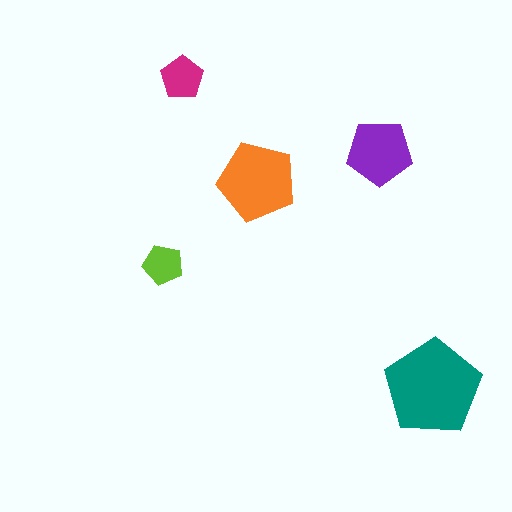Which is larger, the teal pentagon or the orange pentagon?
The teal one.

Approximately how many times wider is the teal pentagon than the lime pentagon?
About 2.5 times wider.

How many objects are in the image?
There are 5 objects in the image.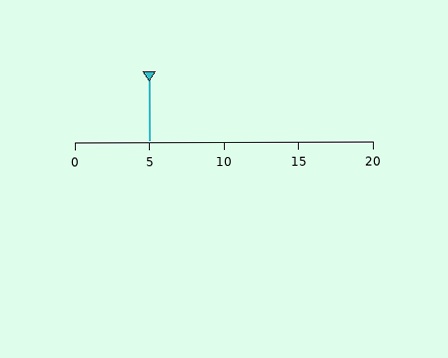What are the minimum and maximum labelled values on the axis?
The axis runs from 0 to 20.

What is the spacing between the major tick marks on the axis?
The major ticks are spaced 5 apart.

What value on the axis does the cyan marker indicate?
The marker indicates approximately 5.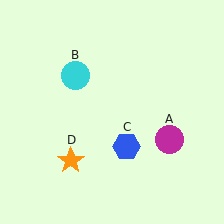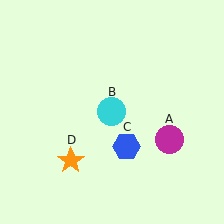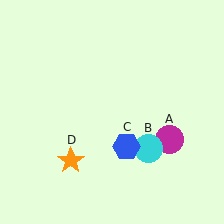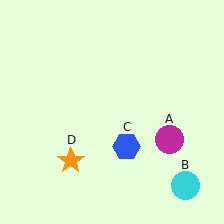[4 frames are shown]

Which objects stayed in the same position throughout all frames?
Magenta circle (object A) and blue hexagon (object C) and orange star (object D) remained stationary.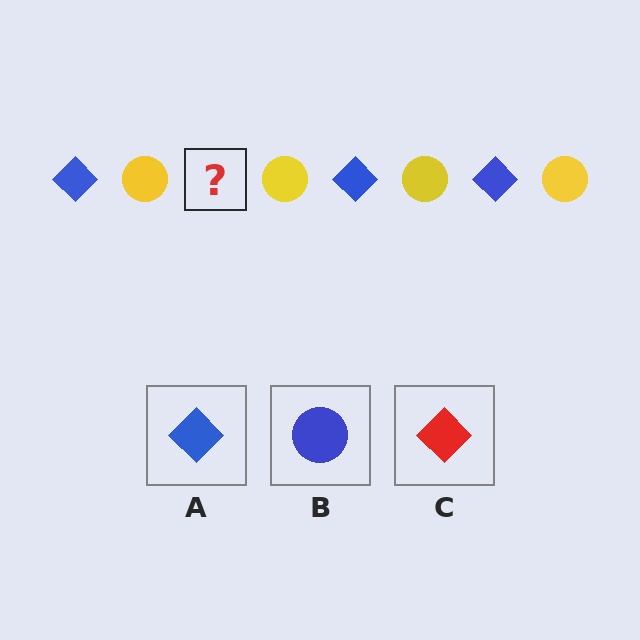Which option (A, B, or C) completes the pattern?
A.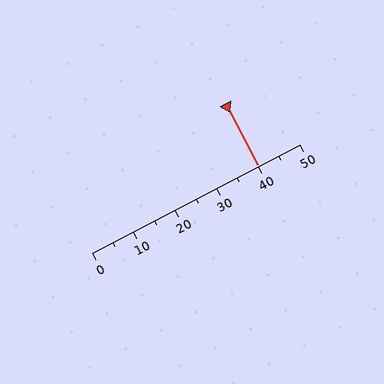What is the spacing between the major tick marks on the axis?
The major ticks are spaced 10 apart.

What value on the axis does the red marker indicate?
The marker indicates approximately 40.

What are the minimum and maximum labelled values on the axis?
The axis runs from 0 to 50.